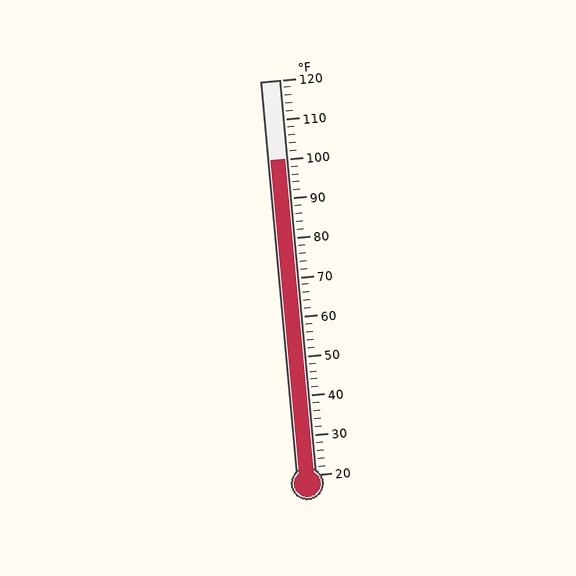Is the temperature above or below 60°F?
The temperature is above 60°F.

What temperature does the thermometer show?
The thermometer shows approximately 100°F.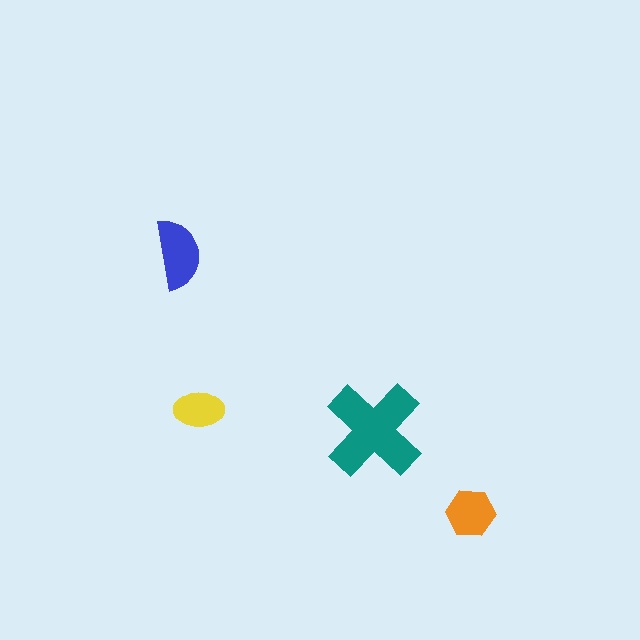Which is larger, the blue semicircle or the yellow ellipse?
The blue semicircle.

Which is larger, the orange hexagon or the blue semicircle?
The blue semicircle.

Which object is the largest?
The teal cross.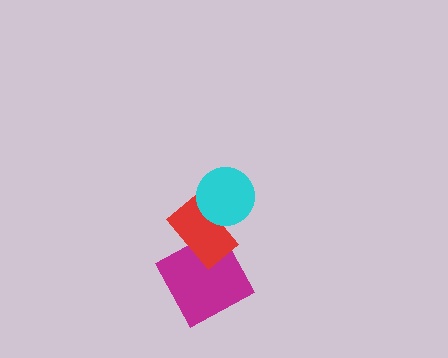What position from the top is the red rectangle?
The red rectangle is 2nd from the top.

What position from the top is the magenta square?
The magenta square is 3rd from the top.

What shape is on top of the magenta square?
The red rectangle is on top of the magenta square.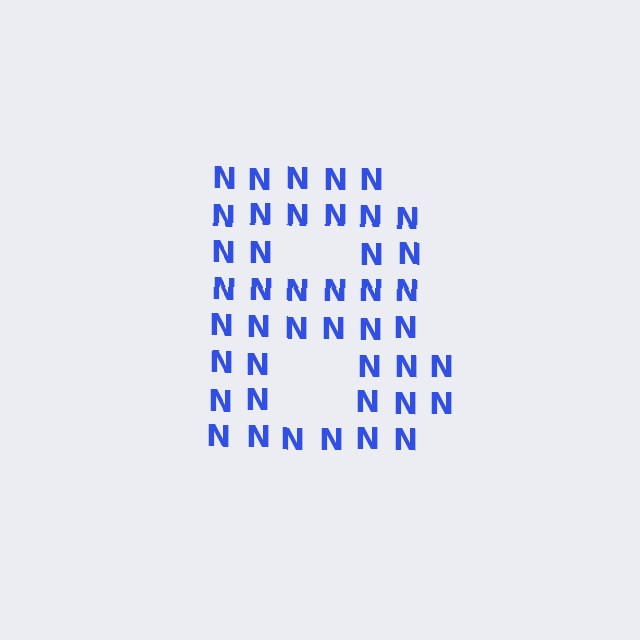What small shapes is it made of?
It is made of small letter N's.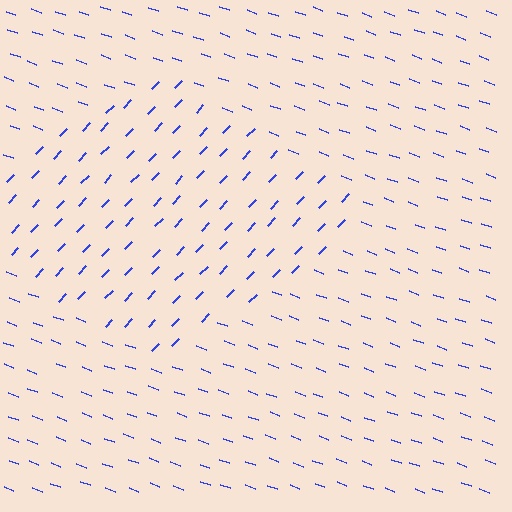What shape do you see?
I see a diamond.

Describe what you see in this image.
The image is filled with small blue line segments. A diamond region in the image has lines oriented differently from the surrounding lines, creating a visible texture boundary.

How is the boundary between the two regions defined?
The boundary is defined purely by a change in line orientation (approximately 66 degrees difference). All lines are the same color and thickness.